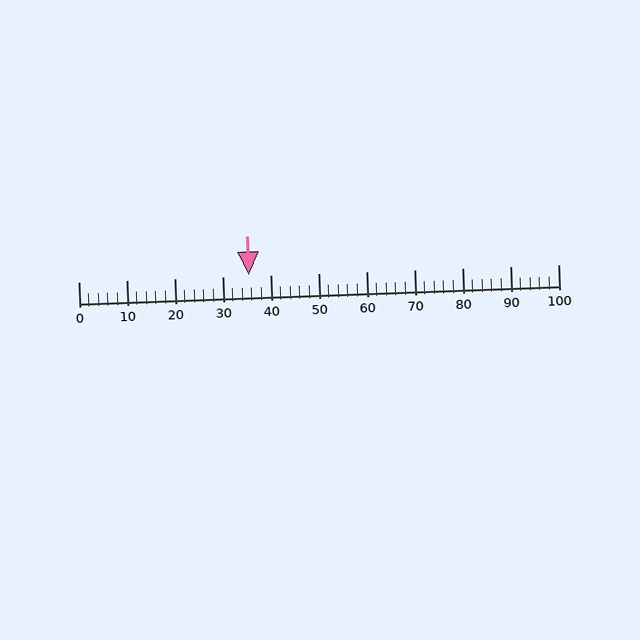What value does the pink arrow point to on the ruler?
The pink arrow points to approximately 36.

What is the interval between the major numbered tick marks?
The major tick marks are spaced 10 units apart.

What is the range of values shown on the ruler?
The ruler shows values from 0 to 100.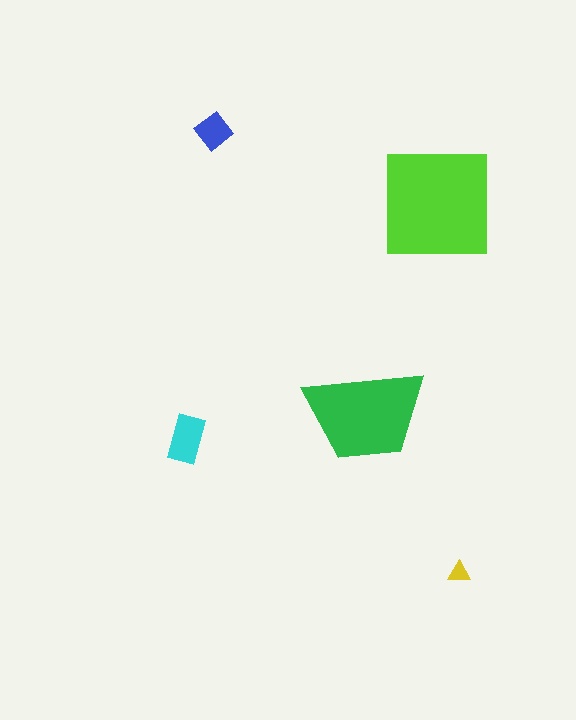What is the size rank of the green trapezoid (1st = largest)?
2nd.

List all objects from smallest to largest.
The yellow triangle, the blue diamond, the cyan rectangle, the green trapezoid, the lime square.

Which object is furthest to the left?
The cyan rectangle is leftmost.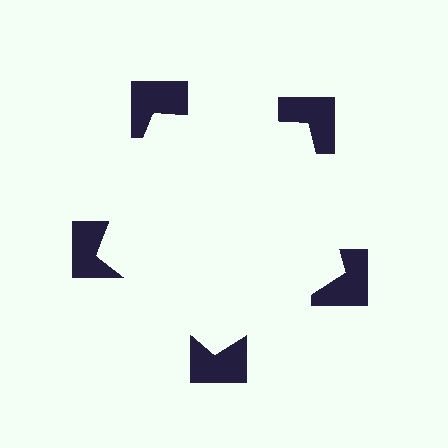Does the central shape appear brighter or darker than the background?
It typically appears slightly brighter than the background, even though no actual brightness change is drawn.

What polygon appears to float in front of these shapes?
An illusory pentagon — its edges are inferred from the aligned wedge cuts in the notched squares, not physically drawn.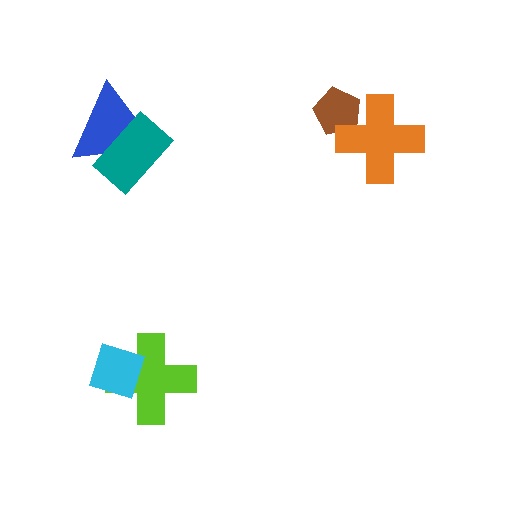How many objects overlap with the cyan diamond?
1 object overlaps with the cyan diamond.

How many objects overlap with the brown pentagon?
1 object overlaps with the brown pentagon.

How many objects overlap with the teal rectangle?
1 object overlaps with the teal rectangle.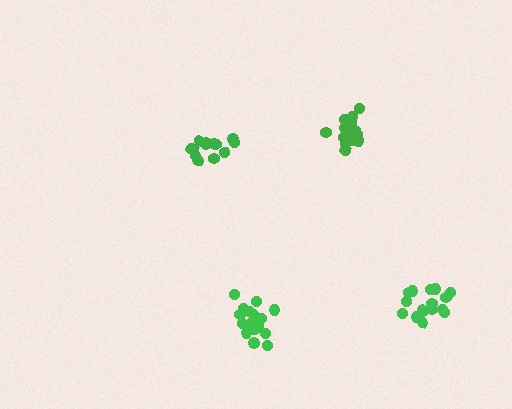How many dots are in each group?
Group 1: 14 dots, Group 2: 20 dots, Group 3: 18 dots, Group 4: 15 dots (67 total).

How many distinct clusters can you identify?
There are 4 distinct clusters.